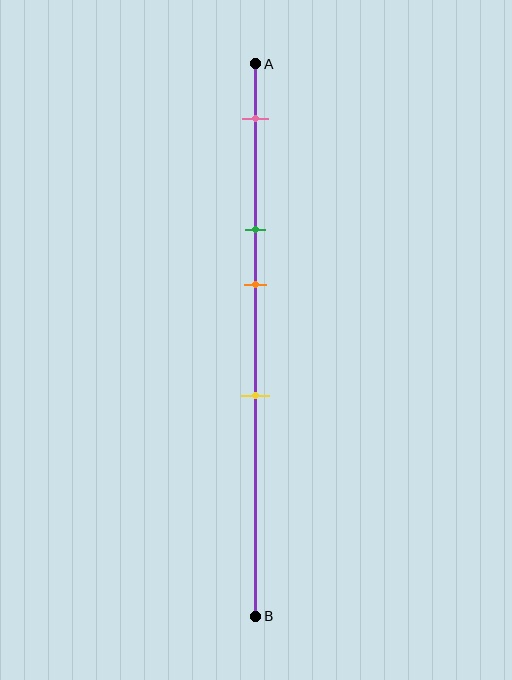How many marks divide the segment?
There are 4 marks dividing the segment.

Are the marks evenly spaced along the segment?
No, the marks are not evenly spaced.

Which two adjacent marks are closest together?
The green and orange marks are the closest adjacent pair.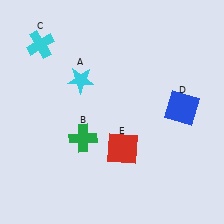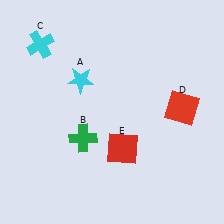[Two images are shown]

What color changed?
The square (D) changed from blue in Image 1 to red in Image 2.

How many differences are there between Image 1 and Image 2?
There is 1 difference between the two images.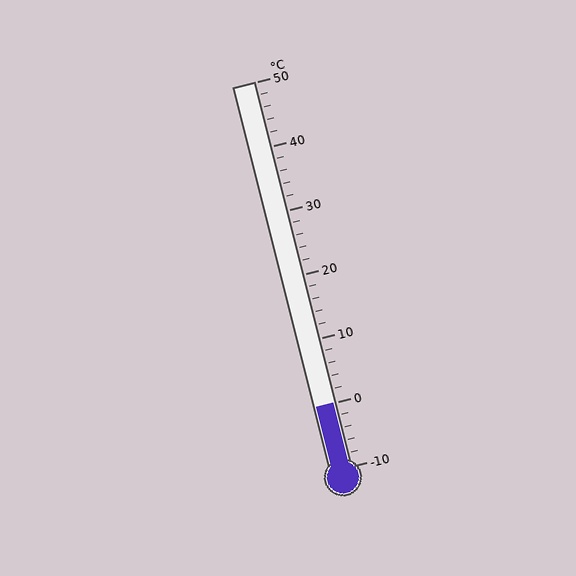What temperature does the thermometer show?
The thermometer shows approximately 0°C.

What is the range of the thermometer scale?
The thermometer scale ranges from -10°C to 50°C.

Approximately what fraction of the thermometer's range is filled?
The thermometer is filled to approximately 15% of its range.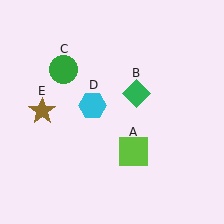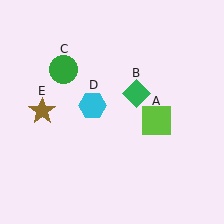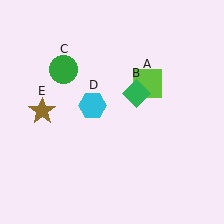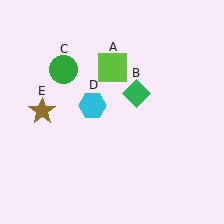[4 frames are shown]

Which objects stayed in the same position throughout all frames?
Green diamond (object B) and green circle (object C) and cyan hexagon (object D) and brown star (object E) remained stationary.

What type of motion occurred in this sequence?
The lime square (object A) rotated counterclockwise around the center of the scene.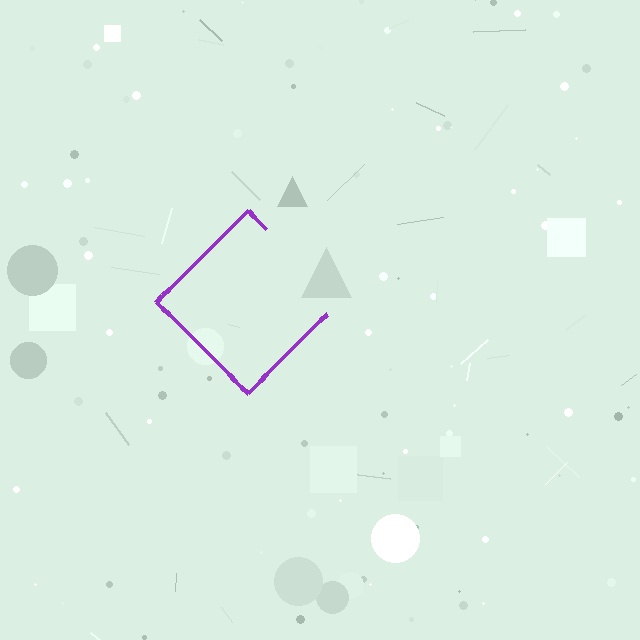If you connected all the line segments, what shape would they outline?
They would outline a diamond.